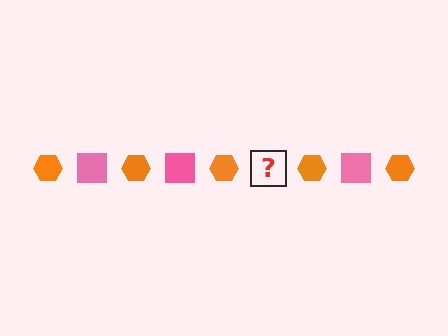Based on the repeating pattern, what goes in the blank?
The blank should be a pink square.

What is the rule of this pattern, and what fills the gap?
The rule is that the pattern alternates between orange hexagon and pink square. The gap should be filled with a pink square.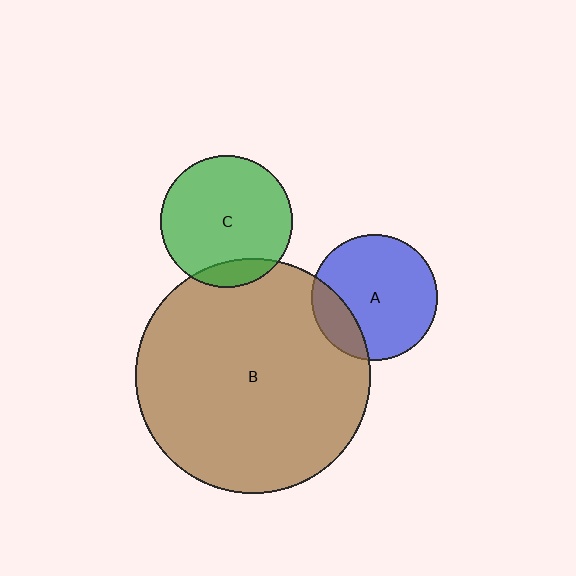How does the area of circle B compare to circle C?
Approximately 3.2 times.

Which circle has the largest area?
Circle B (brown).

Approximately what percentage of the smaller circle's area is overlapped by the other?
Approximately 10%.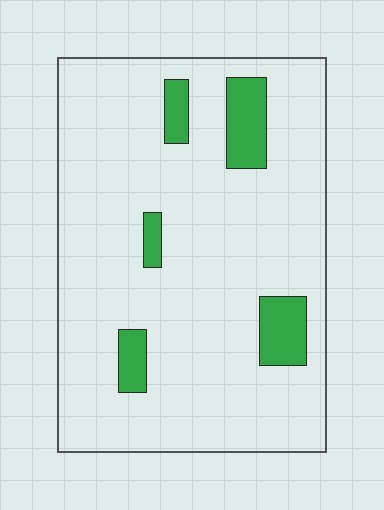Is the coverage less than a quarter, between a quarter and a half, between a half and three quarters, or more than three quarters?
Less than a quarter.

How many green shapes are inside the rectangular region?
5.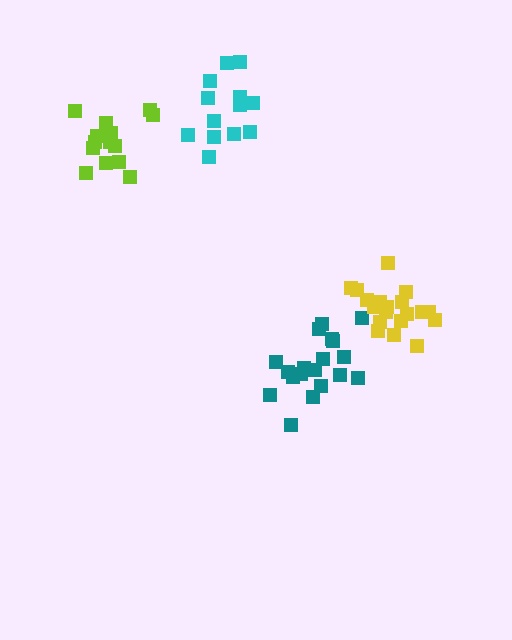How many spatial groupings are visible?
There are 4 spatial groupings.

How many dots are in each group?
Group 1: 19 dots, Group 2: 13 dots, Group 3: 14 dots, Group 4: 19 dots (65 total).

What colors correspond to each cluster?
The clusters are colored: teal, cyan, lime, yellow.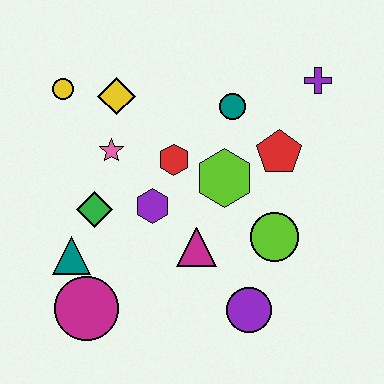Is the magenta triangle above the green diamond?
No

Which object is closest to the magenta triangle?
The purple hexagon is closest to the magenta triangle.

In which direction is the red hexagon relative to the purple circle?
The red hexagon is above the purple circle.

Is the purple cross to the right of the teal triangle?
Yes